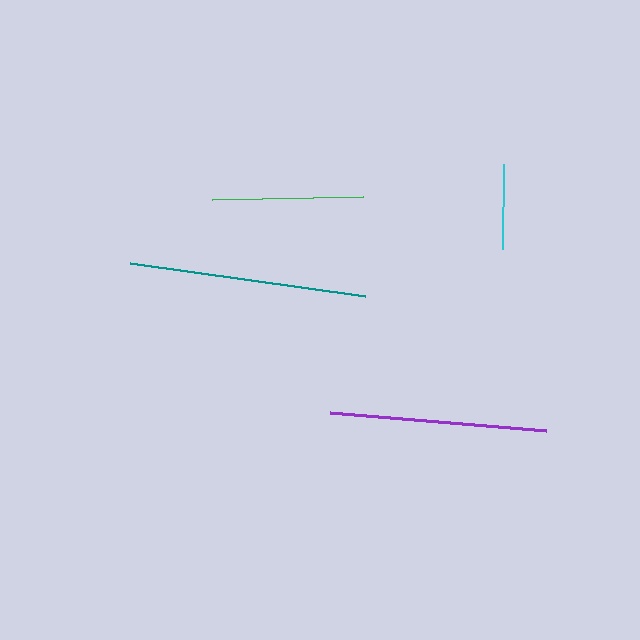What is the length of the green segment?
The green segment is approximately 151 pixels long.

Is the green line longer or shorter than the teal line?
The teal line is longer than the green line.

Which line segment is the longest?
The teal line is the longest at approximately 237 pixels.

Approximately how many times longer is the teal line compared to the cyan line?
The teal line is approximately 2.8 times the length of the cyan line.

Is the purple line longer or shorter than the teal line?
The teal line is longer than the purple line.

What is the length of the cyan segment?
The cyan segment is approximately 85 pixels long.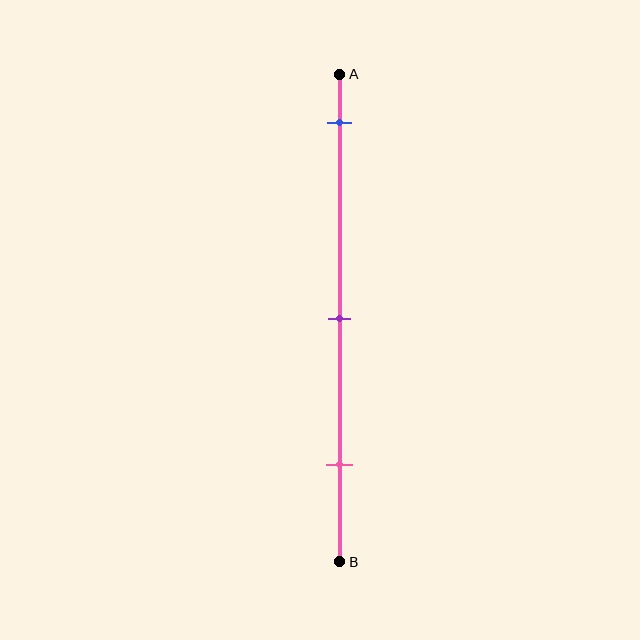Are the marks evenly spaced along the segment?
Yes, the marks are approximately evenly spaced.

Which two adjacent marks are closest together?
The purple and pink marks are the closest adjacent pair.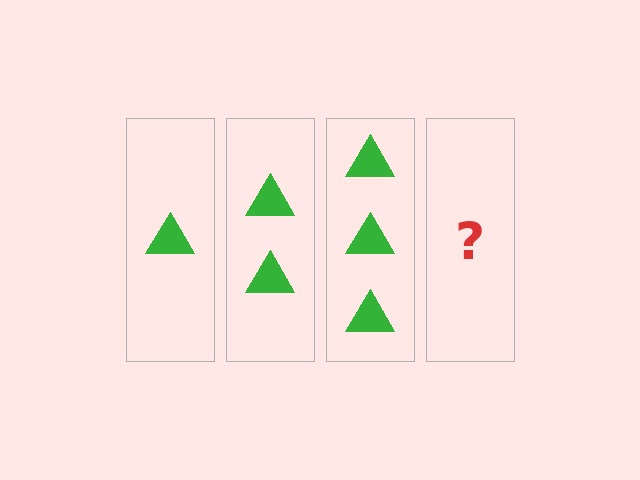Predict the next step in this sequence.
The next step is 4 triangles.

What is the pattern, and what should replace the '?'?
The pattern is that each step adds one more triangle. The '?' should be 4 triangles.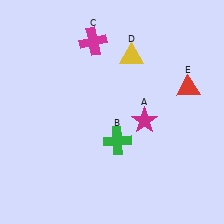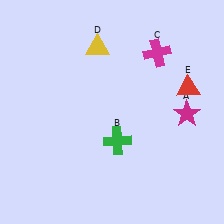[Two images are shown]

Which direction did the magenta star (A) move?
The magenta star (A) moved right.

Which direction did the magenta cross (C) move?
The magenta cross (C) moved right.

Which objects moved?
The objects that moved are: the magenta star (A), the magenta cross (C), the yellow triangle (D).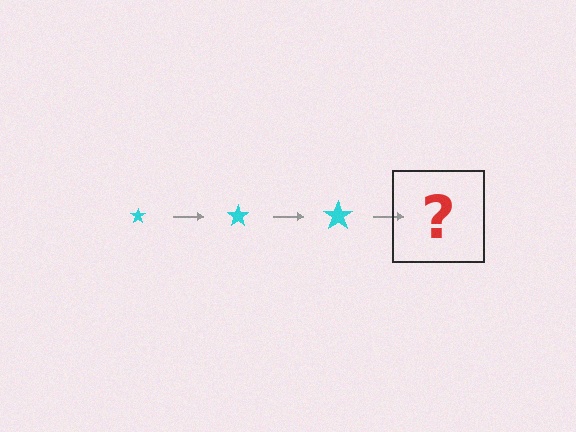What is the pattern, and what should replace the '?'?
The pattern is that the star gets progressively larger each step. The '?' should be a cyan star, larger than the previous one.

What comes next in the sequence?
The next element should be a cyan star, larger than the previous one.